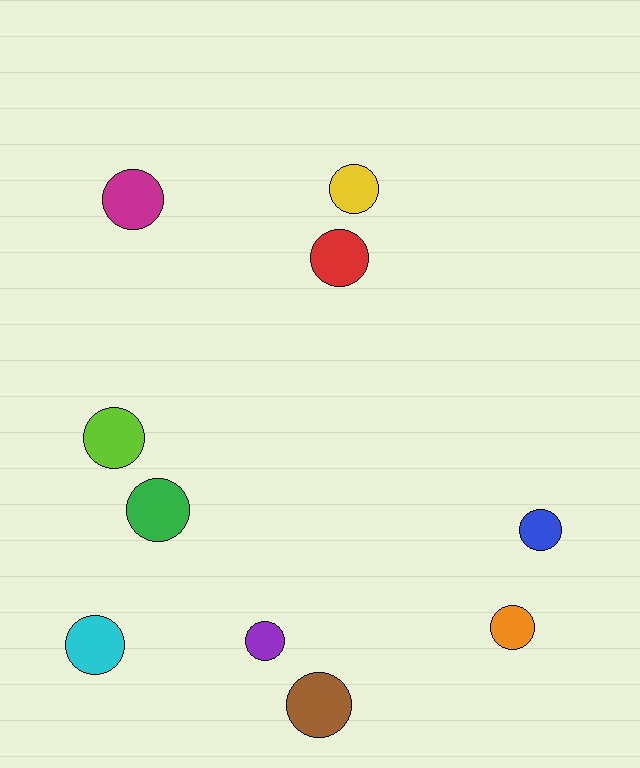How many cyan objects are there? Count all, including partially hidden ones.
There is 1 cyan object.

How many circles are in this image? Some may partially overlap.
There are 10 circles.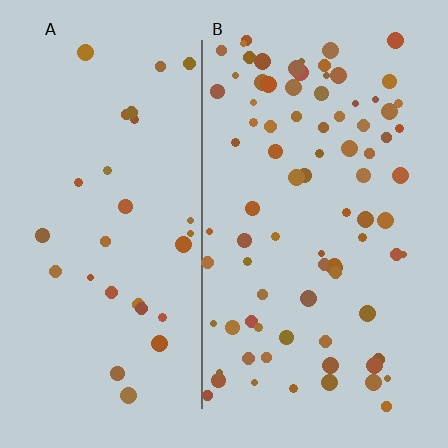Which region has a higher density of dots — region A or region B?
B (the right).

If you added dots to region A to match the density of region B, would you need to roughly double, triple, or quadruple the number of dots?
Approximately triple.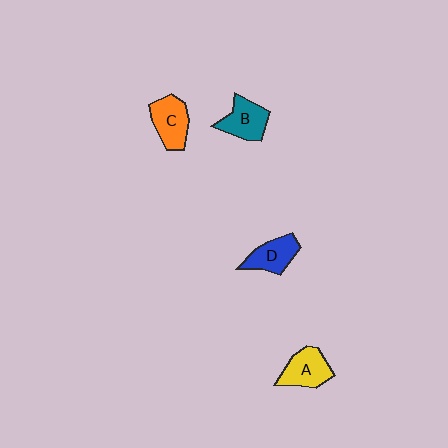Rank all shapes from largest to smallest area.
From largest to smallest: C (orange), A (yellow), B (teal), D (blue).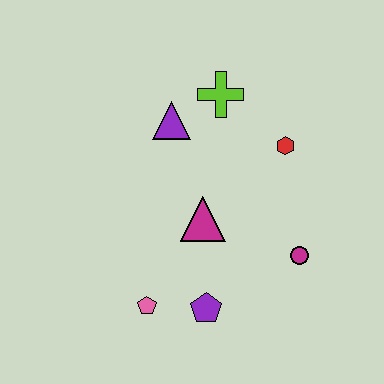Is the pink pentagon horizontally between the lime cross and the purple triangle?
No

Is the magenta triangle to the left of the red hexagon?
Yes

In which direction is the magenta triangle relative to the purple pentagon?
The magenta triangle is above the purple pentagon.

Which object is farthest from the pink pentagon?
The lime cross is farthest from the pink pentagon.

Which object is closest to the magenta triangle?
The purple pentagon is closest to the magenta triangle.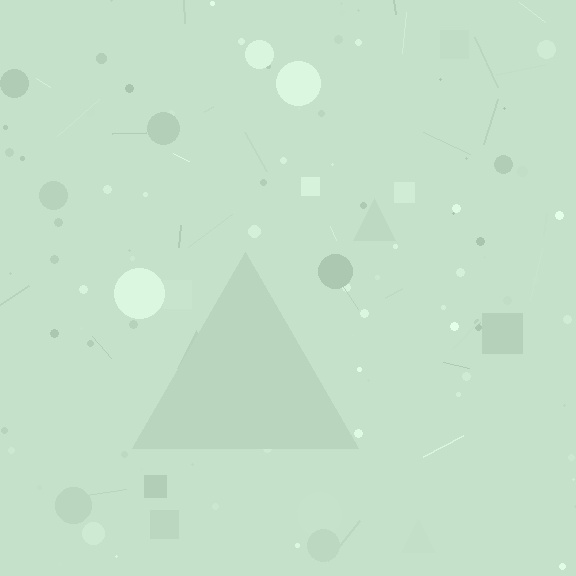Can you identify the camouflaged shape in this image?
The camouflaged shape is a triangle.